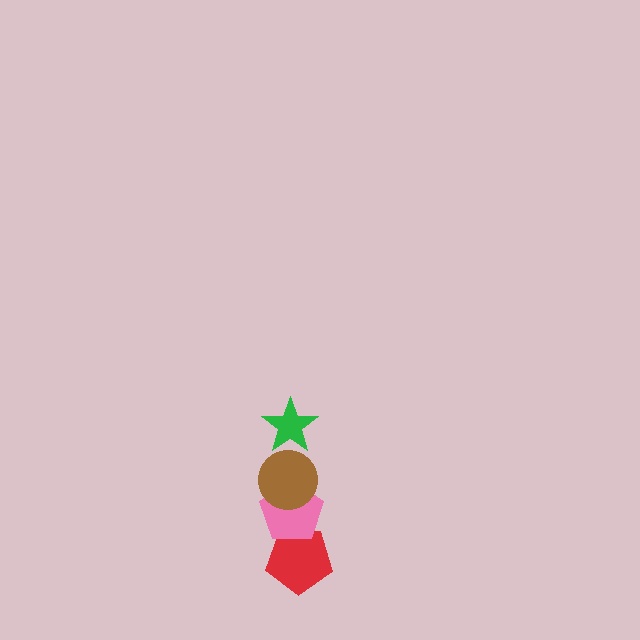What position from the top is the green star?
The green star is 1st from the top.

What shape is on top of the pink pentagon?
The brown circle is on top of the pink pentagon.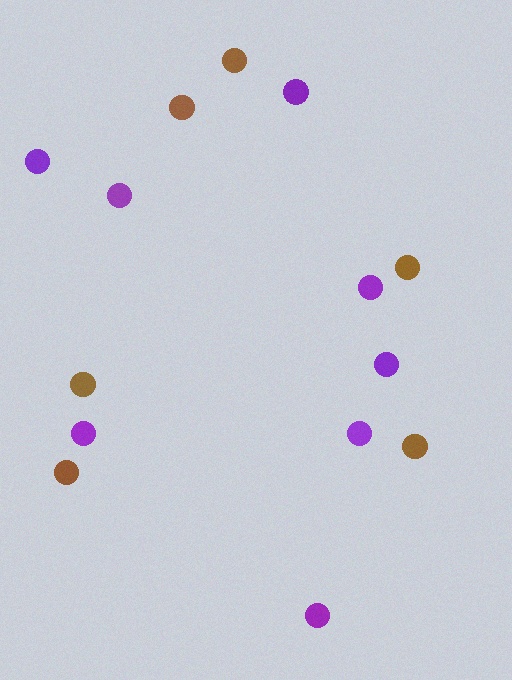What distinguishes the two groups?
There are 2 groups: one group of brown circles (6) and one group of purple circles (8).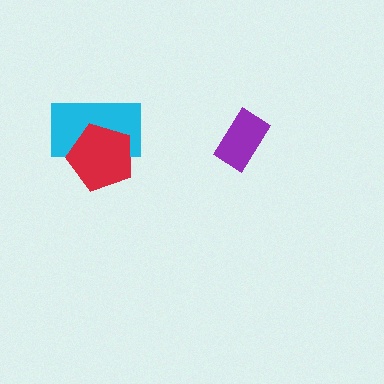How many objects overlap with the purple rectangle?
0 objects overlap with the purple rectangle.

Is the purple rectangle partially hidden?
No, no other shape covers it.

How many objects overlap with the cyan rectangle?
1 object overlaps with the cyan rectangle.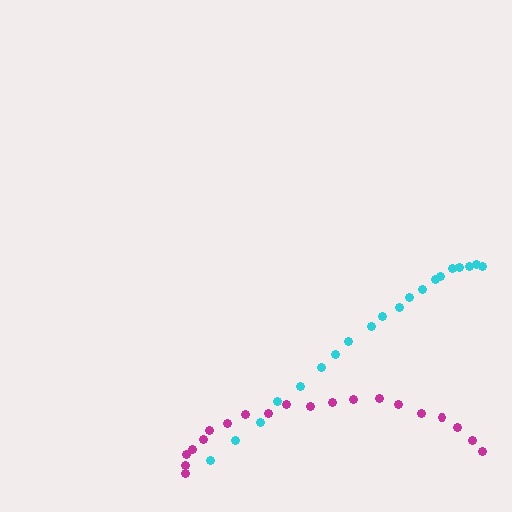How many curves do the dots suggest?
There are 2 distinct paths.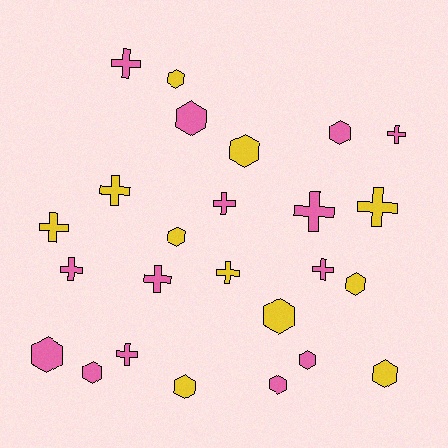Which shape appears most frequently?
Hexagon, with 13 objects.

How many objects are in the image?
There are 25 objects.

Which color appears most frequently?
Pink, with 14 objects.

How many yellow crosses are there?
There are 4 yellow crosses.